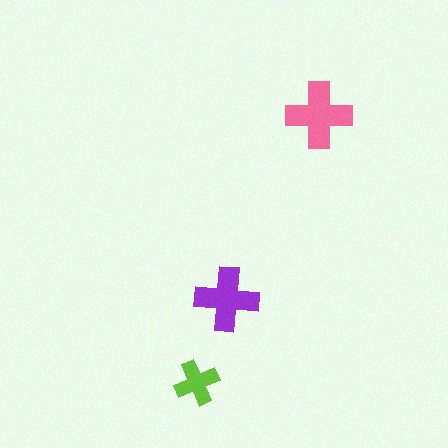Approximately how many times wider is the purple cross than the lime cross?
About 1.5 times wider.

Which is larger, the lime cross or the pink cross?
The pink one.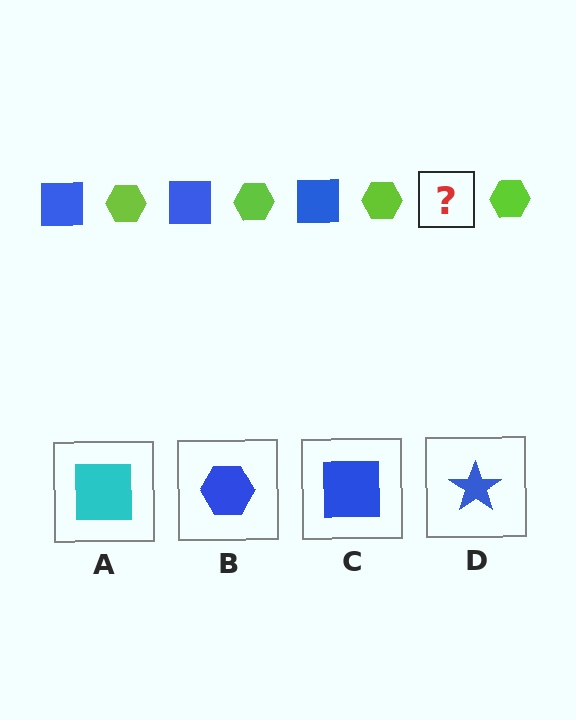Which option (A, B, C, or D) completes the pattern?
C.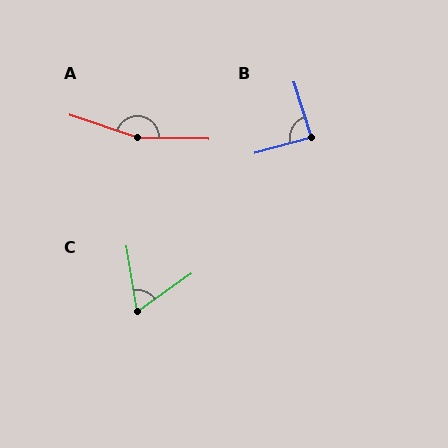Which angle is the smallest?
C, at approximately 63 degrees.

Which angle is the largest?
A, at approximately 163 degrees.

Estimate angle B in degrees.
Approximately 88 degrees.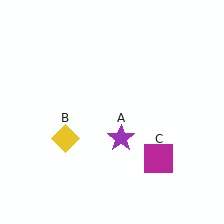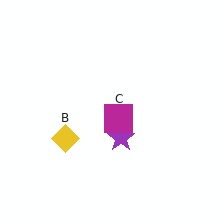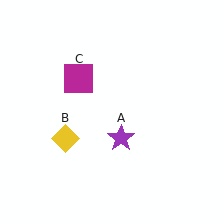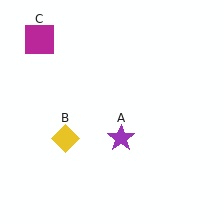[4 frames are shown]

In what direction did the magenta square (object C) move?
The magenta square (object C) moved up and to the left.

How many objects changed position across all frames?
1 object changed position: magenta square (object C).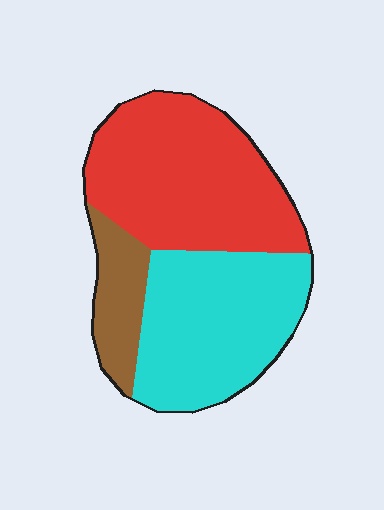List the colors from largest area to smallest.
From largest to smallest: red, cyan, brown.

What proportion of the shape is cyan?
Cyan takes up between a quarter and a half of the shape.